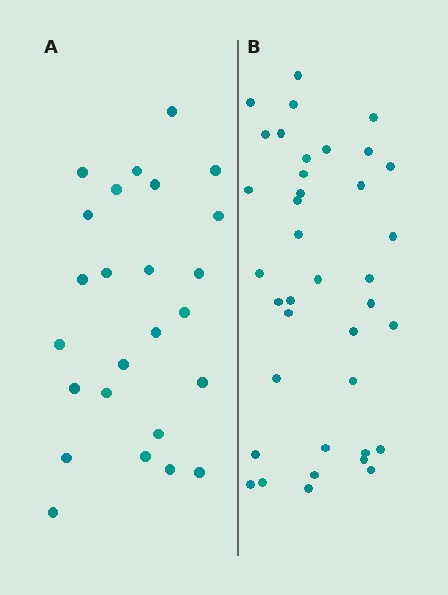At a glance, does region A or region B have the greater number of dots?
Region B (the right region) has more dots.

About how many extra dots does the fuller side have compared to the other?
Region B has approximately 15 more dots than region A.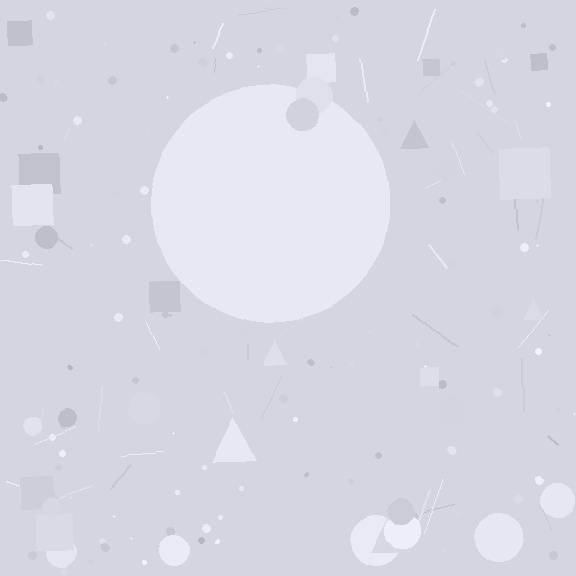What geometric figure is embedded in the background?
A circle is embedded in the background.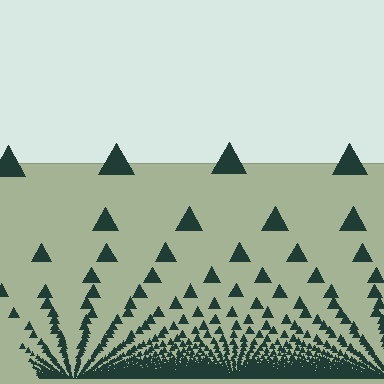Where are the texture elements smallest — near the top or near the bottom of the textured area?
Near the bottom.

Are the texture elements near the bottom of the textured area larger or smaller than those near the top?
Smaller. The gradient is inverted — elements near the bottom are smaller and denser.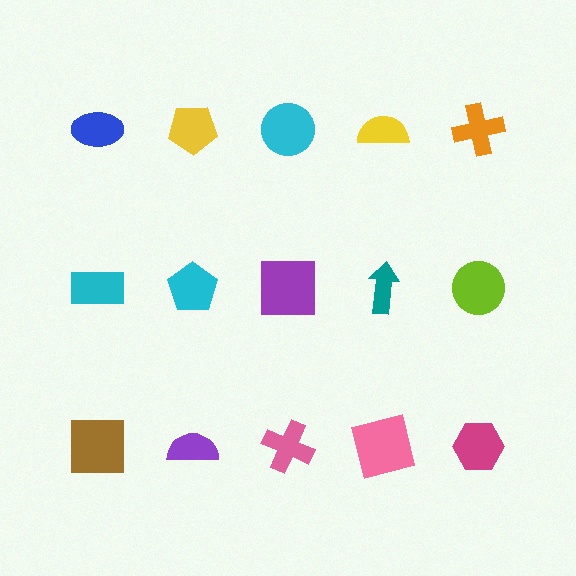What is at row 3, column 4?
A pink square.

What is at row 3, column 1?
A brown square.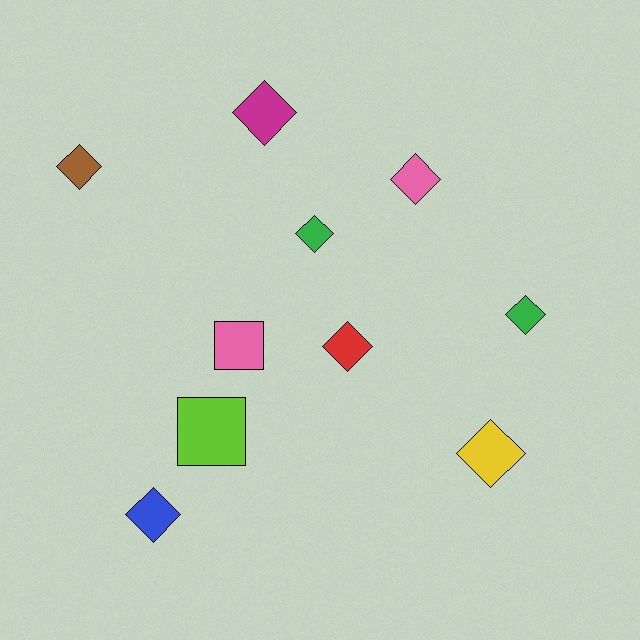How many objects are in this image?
There are 10 objects.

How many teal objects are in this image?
There are no teal objects.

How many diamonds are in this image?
There are 8 diamonds.